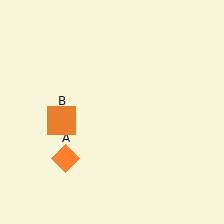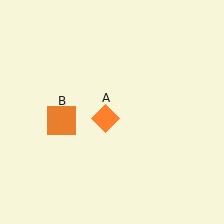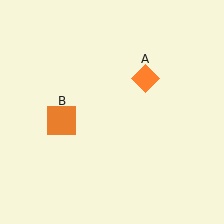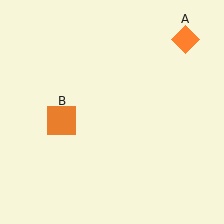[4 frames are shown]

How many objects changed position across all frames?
1 object changed position: orange diamond (object A).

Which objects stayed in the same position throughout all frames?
Orange square (object B) remained stationary.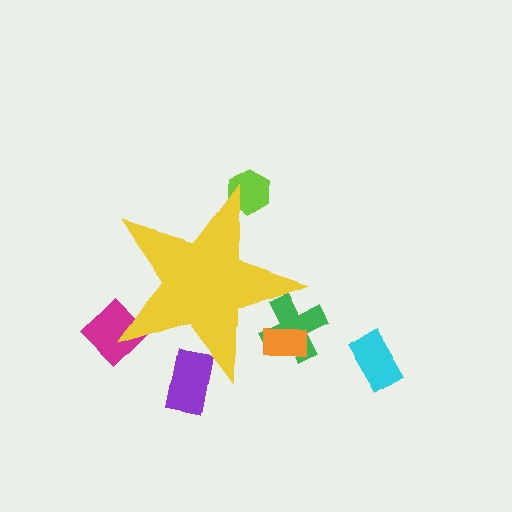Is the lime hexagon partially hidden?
Yes, the lime hexagon is partially hidden behind the yellow star.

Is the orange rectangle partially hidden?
Yes, the orange rectangle is partially hidden behind the yellow star.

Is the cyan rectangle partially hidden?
No, the cyan rectangle is fully visible.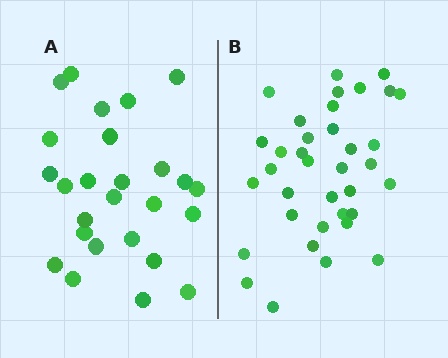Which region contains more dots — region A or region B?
Region B (the right region) has more dots.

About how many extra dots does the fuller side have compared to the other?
Region B has roughly 10 or so more dots than region A.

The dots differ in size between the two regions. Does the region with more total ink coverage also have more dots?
No. Region A has more total ink coverage because its dots are larger, but region B actually contains more individual dots. Total area can be misleading — the number of items is what matters here.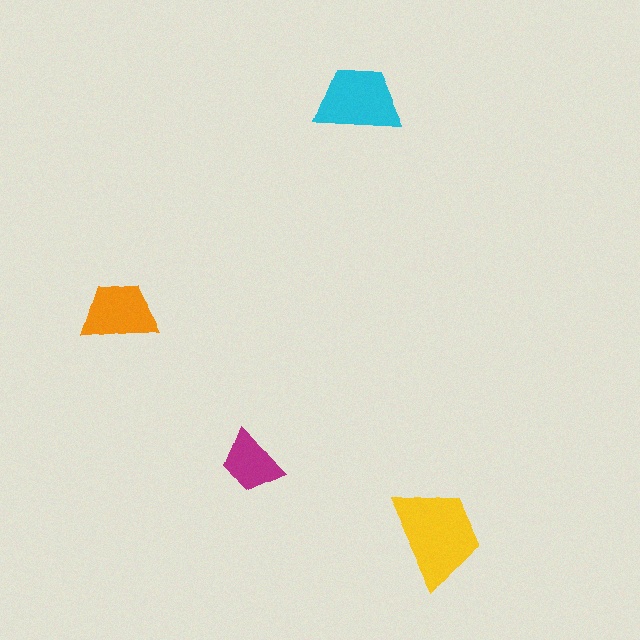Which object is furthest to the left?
The orange trapezoid is leftmost.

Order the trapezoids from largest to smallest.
the yellow one, the cyan one, the orange one, the magenta one.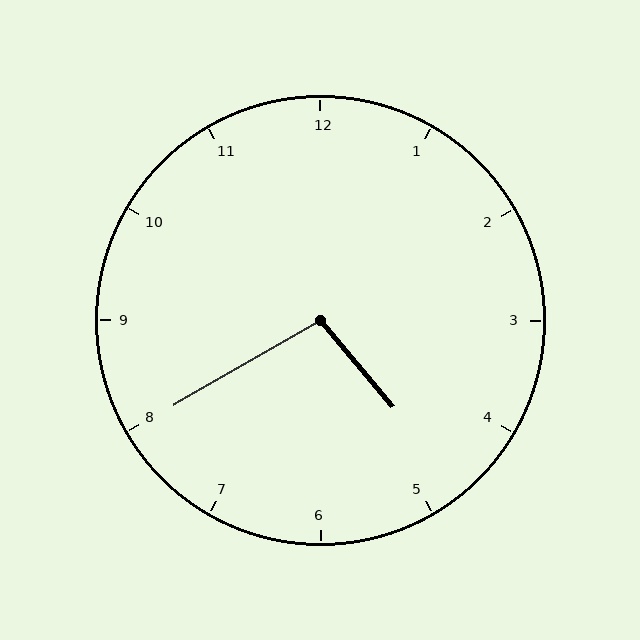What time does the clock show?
4:40.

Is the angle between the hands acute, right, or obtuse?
It is obtuse.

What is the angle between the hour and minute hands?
Approximately 100 degrees.